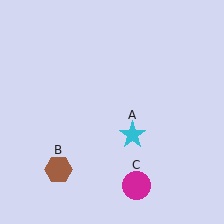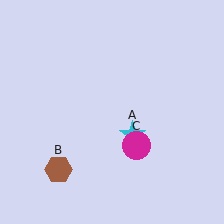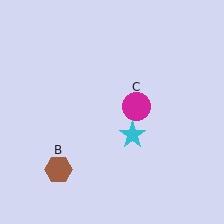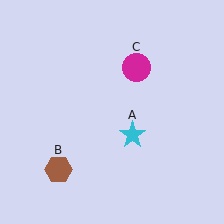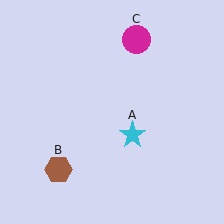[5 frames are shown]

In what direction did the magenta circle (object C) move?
The magenta circle (object C) moved up.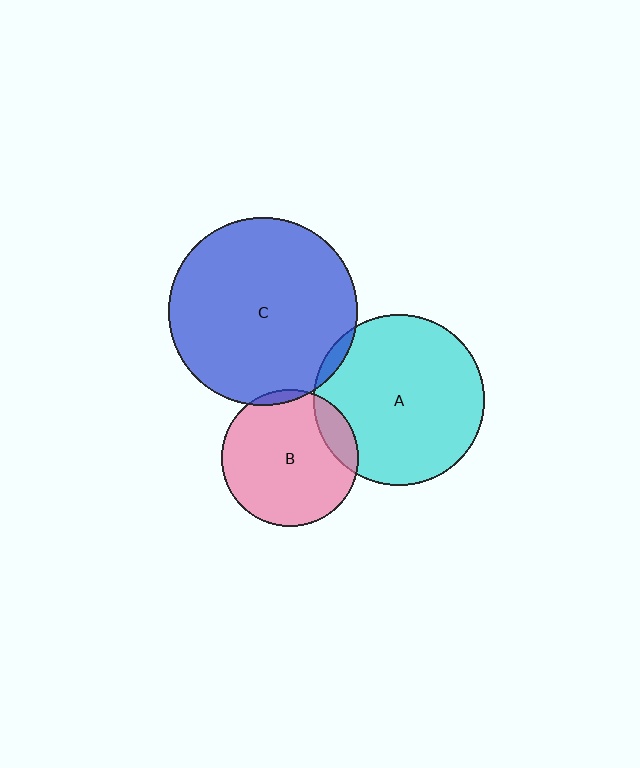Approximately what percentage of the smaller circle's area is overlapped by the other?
Approximately 15%.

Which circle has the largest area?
Circle C (blue).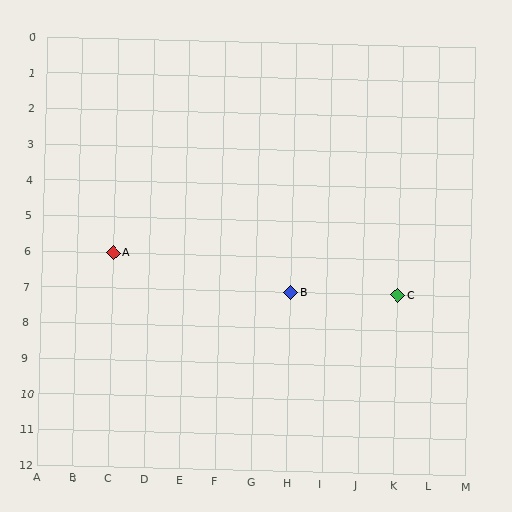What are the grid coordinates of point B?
Point B is at grid coordinates (H, 7).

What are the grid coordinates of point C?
Point C is at grid coordinates (K, 7).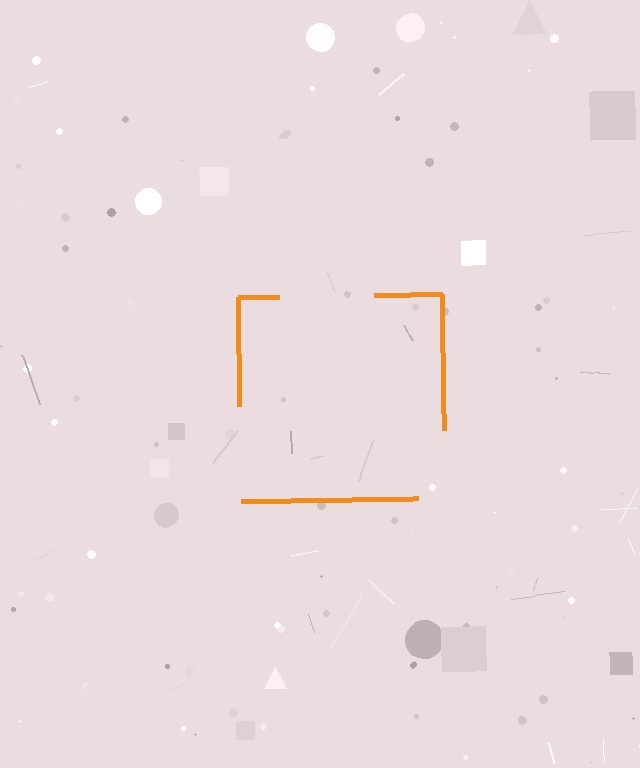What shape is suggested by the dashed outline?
The dashed outline suggests a square.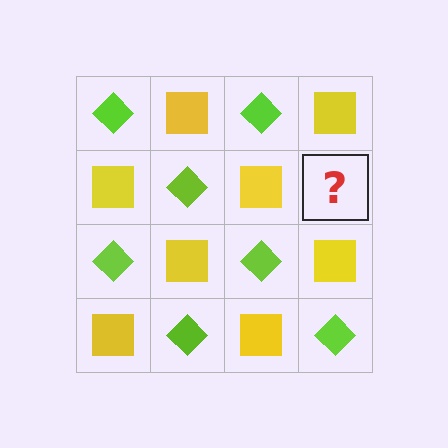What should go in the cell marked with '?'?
The missing cell should contain a lime diamond.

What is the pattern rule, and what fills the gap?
The rule is that it alternates lime diamond and yellow square in a checkerboard pattern. The gap should be filled with a lime diamond.